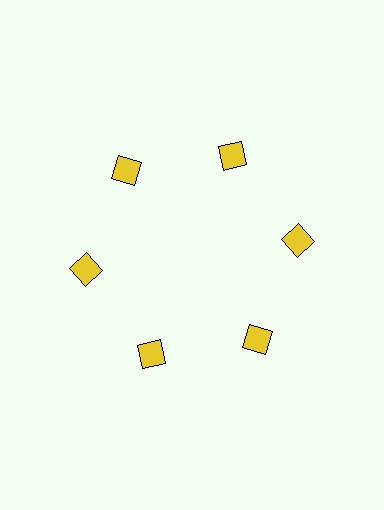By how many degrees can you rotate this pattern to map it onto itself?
The pattern maps onto itself every 60 degrees of rotation.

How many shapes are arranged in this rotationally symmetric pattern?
There are 6 shapes, arranged in 6 groups of 1.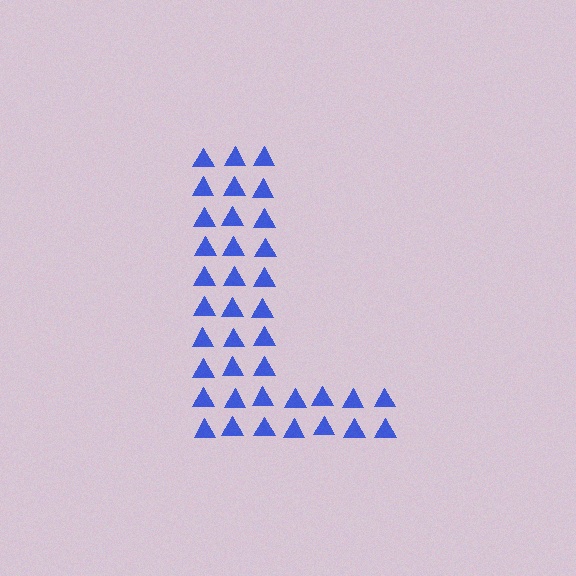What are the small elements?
The small elements are triangles.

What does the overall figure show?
The overall figure shows the letter L.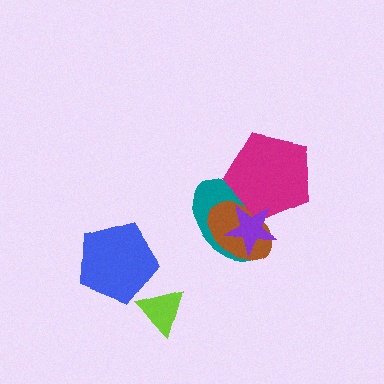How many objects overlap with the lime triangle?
0 objects overlap with the lime triangle.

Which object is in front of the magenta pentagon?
The purple star is in front of the magenta pentagon.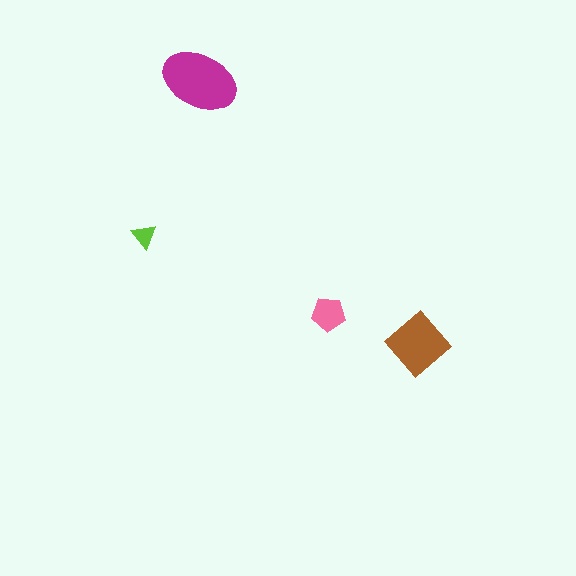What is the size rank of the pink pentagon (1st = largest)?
3rd.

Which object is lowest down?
The brown diamond is bottommost.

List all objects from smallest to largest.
The lime triangle, the pink pentagon, the brown diamond, the magenta ellipse.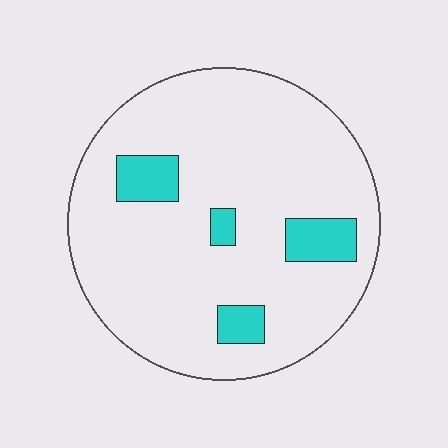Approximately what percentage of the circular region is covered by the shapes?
Approximately 10%.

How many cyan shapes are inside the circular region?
4.